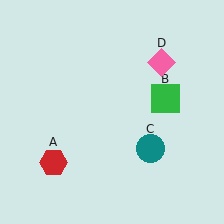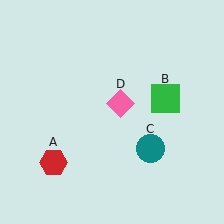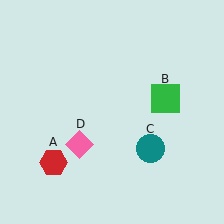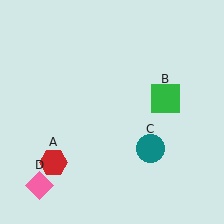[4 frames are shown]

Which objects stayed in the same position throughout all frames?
Red hexagon (object A) and green square (object B) and teal circle (object C) remained stationary.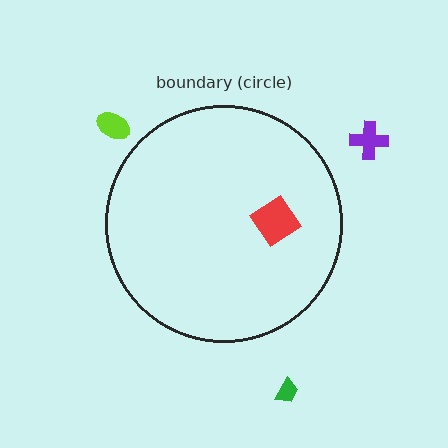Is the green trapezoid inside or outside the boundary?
Outside.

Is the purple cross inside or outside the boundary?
Outside.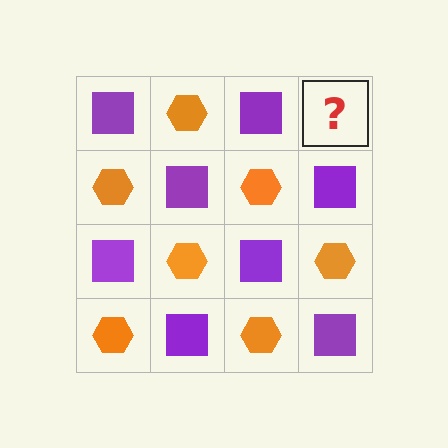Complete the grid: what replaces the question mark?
The question mark should be replaced with an orange hexagon.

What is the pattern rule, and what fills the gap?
The rule is that it alternates purple square and orange hexagon in a checkerboard pattern. The gap should be filled with an orange hexagon.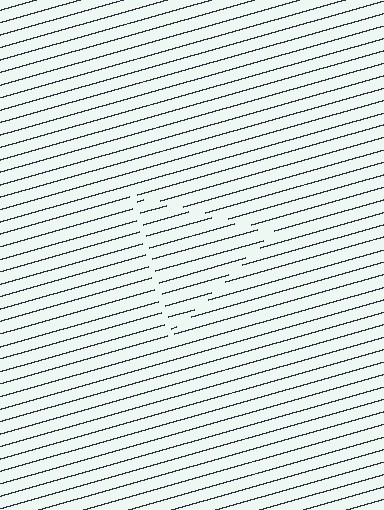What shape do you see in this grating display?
An illusory triangle. The interior of the shape contains the same grating, shifted by half a period — the contour is defined by the phase discontinuity where line-ends from the inner and outer gratings abut.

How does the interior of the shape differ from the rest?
The interior of the shape contains the same grating, shifted by half a period — the contour is defined by the phase discontinuity where line-ends from the inner and outer gratings abut.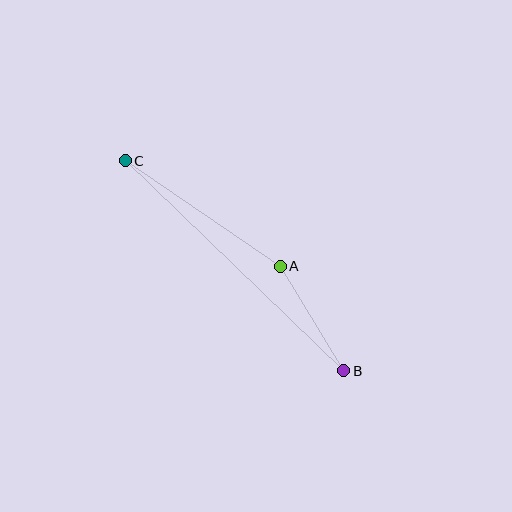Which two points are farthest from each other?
Points B and C are farthest from each other.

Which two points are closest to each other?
Points A and B are closest to each other.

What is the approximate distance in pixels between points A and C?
The distance between A and C is approximately 187 pixels.